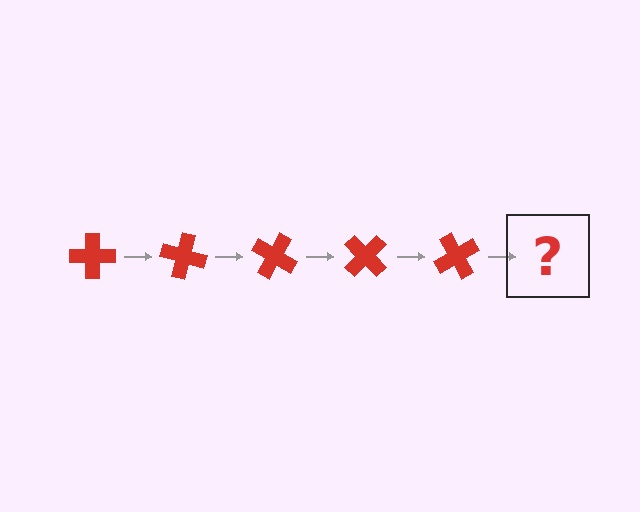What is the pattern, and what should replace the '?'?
The pattern is that the cross rotates 15 degrees each step. The '?' should be a red cross rotated 75 degrees.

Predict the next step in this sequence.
The next step is a red cross rotated 75 degrees.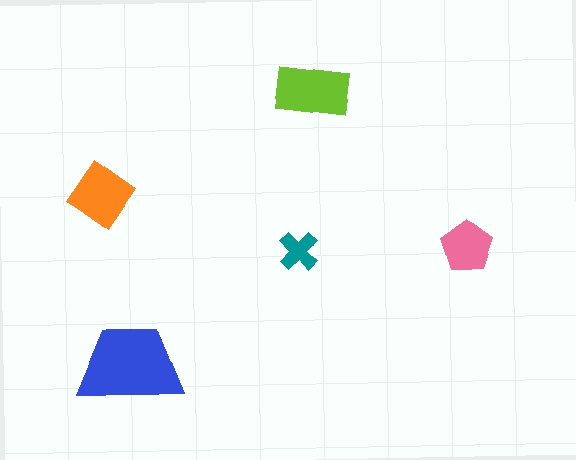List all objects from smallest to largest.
The teal cross, the pink pentagon, the orange diamond, the lime rectangle, the blue trapezoid.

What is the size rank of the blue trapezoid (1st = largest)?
1st.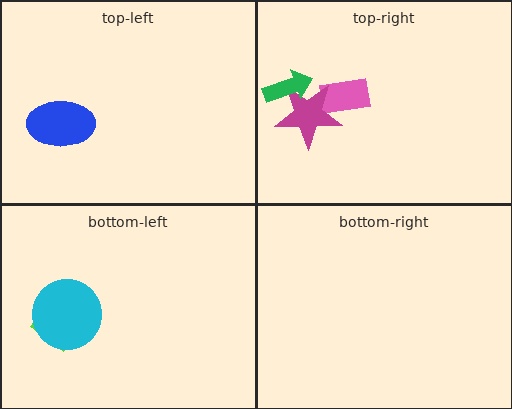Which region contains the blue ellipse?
The top-left region.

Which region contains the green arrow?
The top-right region.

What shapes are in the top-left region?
The blue ellipse.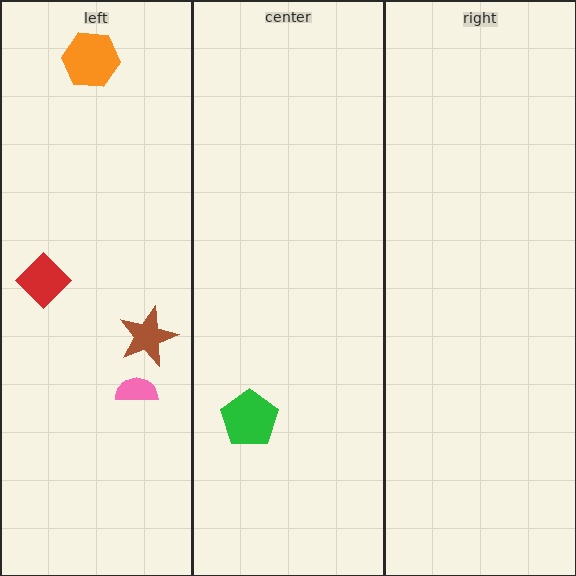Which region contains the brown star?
The left region.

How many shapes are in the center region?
1.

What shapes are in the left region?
The pink semicircle, the orange hexagon, the red diamond, the brown star.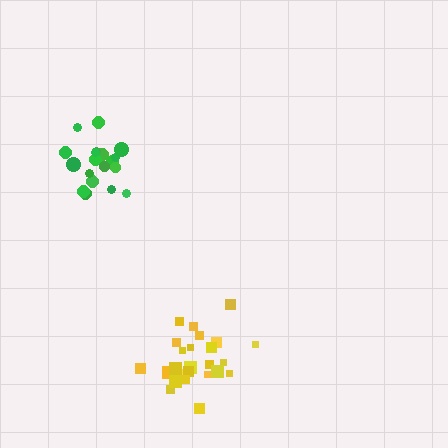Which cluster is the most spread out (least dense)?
Green.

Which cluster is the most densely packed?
Yellow.